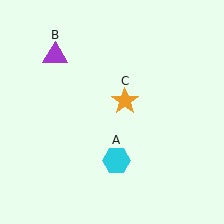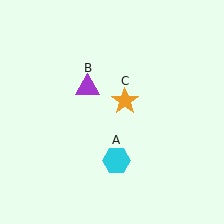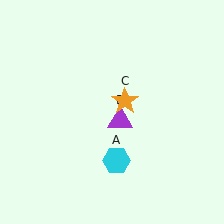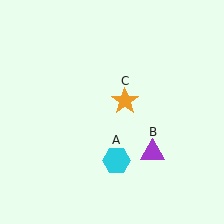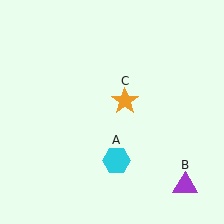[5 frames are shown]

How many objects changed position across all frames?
1 object changed position: purple triangle (object B).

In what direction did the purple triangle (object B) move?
The purple triangle (object B) moved down and to the right.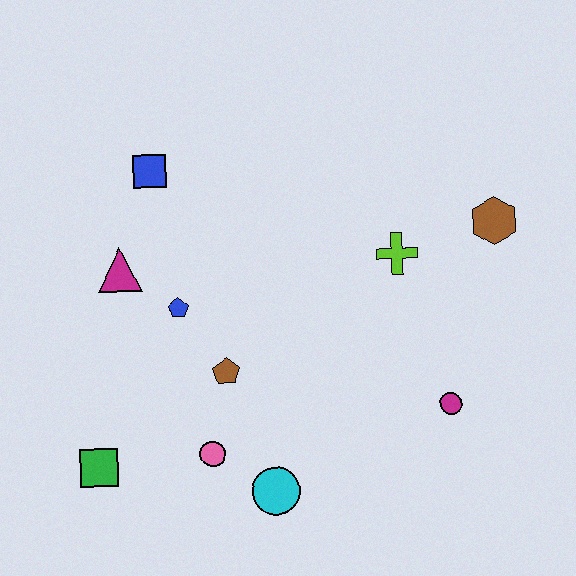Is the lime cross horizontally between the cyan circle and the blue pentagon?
No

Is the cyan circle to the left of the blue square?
No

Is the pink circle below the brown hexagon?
Yes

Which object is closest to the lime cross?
The brown hexagon is closest to the lime cross.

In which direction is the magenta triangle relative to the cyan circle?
The magenta triangle is above the cyan circle.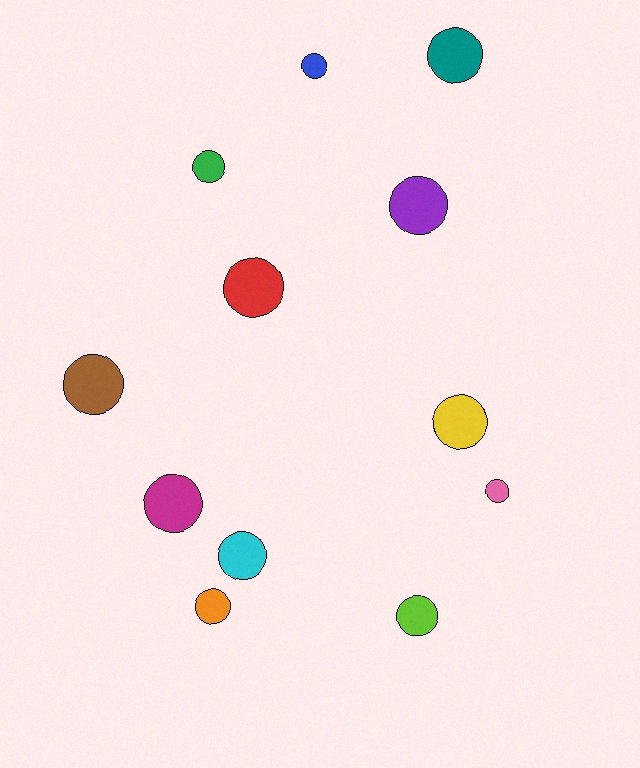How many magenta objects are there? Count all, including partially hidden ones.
There is 1 magenta object.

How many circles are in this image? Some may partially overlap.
There are 12 circles.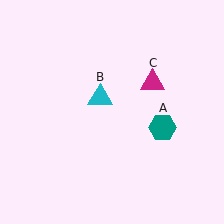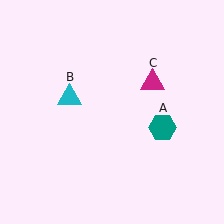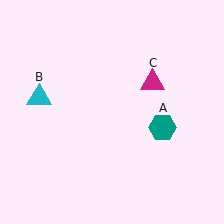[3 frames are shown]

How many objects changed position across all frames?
1 object changed position: cyan triangle (object B).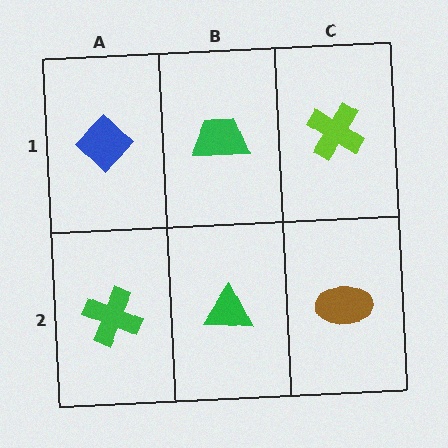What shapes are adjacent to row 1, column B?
A green triangle (row 2, column B), a blue diamond (row 1, column A), a lime cross (row 1, column C).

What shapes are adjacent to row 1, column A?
A green cross (row 2, column A), a green trapezoid (row 1, column B).